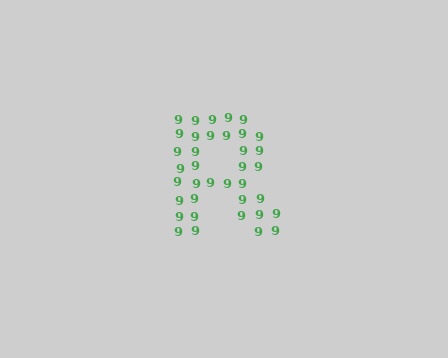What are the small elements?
The small elements are digit 9's.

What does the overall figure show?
The overall figure shows the letter R.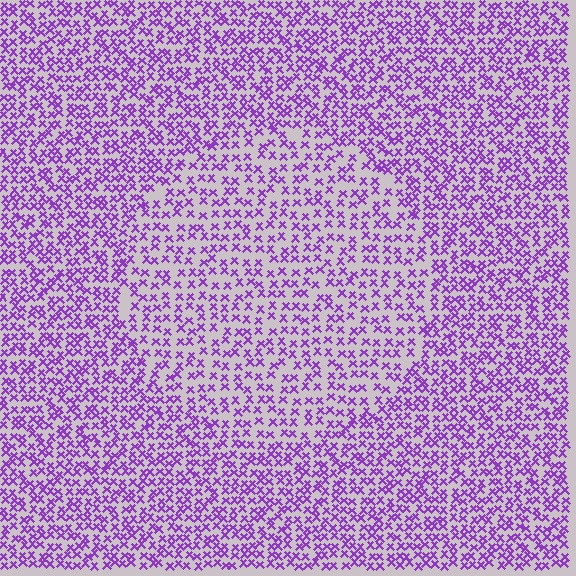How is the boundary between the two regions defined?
The boundary is defined by a change in element density (approximately 1.6x ratio). All elements are the same color, size, and shape.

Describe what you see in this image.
The image contains small purple elements arranged at two different densities. A circle-shaped region is visible where the elements are less densely packed than the surrounding area.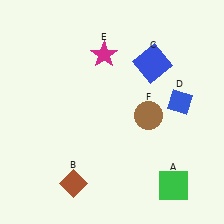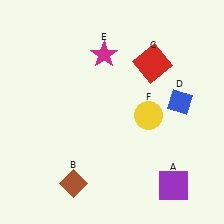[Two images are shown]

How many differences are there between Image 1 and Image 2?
There are 3 differences between the two images.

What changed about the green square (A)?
In Image 1, A is green. In Image 2, it changed to purple.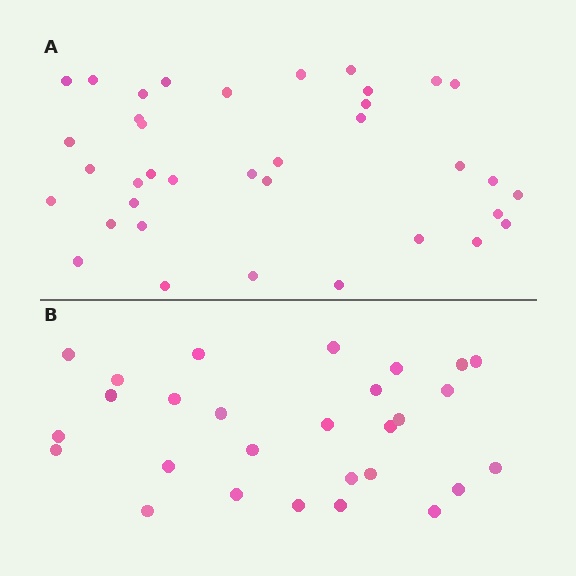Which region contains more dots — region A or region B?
Region A (the top region) has more dots.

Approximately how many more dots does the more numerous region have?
Region A has roughly 8 or so more dots than region B.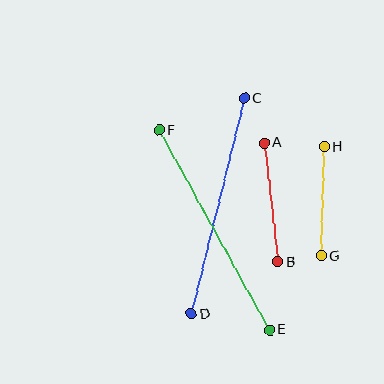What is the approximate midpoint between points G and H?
The midpoint is at approximately (323, 201) pixels.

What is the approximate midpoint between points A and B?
The midpoint is at approximately (271, 203) pixels.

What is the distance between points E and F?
The distance is approximately 228 pixels.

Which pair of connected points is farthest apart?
Points E and F are farthest apart.